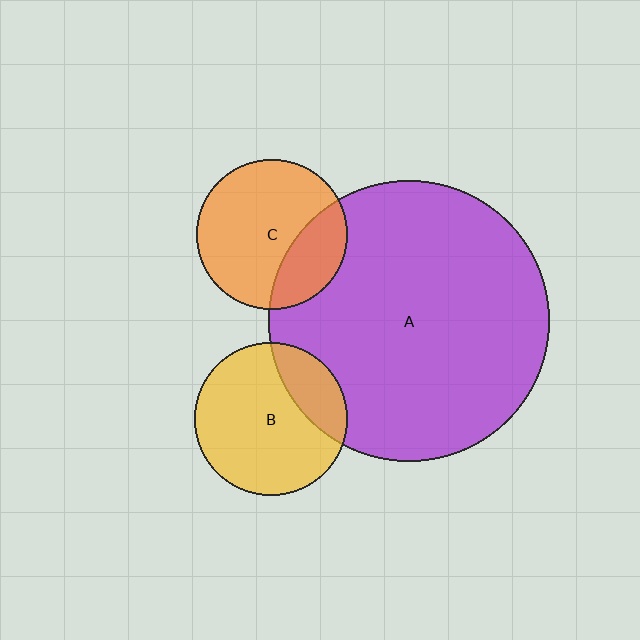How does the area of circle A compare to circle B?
Approximately 3.3 times.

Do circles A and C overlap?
Yes.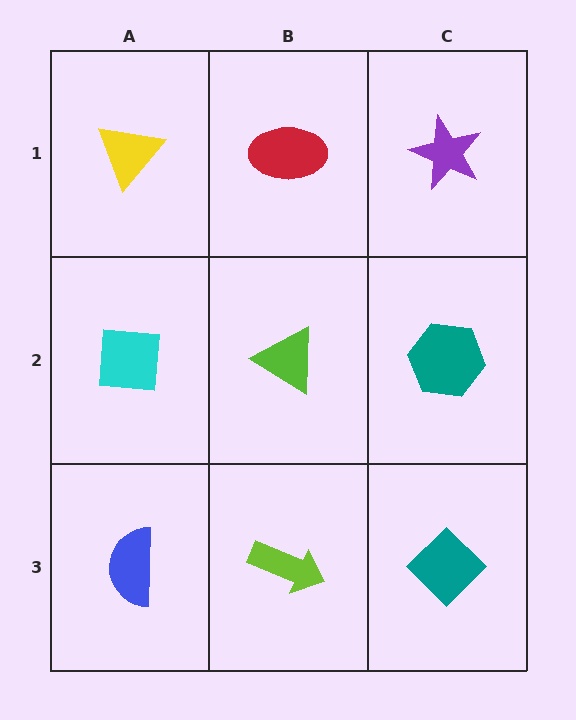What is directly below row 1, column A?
A cyan square.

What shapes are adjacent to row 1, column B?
A lime triangle (row 2, column B), a yellow triangle (row 1, column A), a purple star (row 1, column C).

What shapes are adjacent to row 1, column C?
A teal hexagon (row 2, column C), a red ellipse (row 1, column B).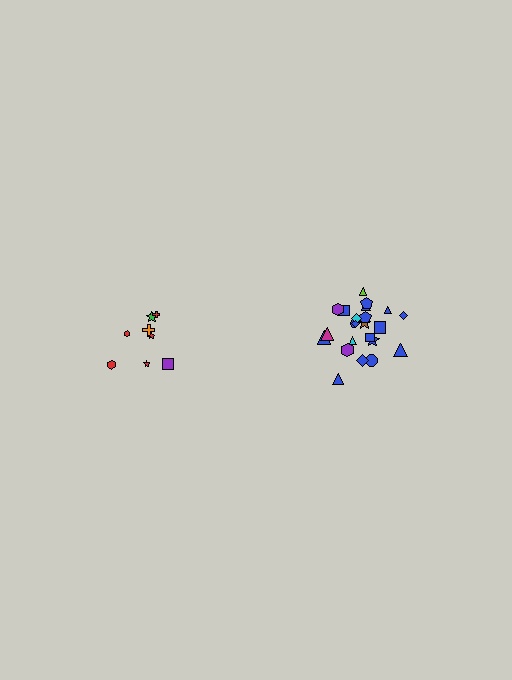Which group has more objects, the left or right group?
The right group.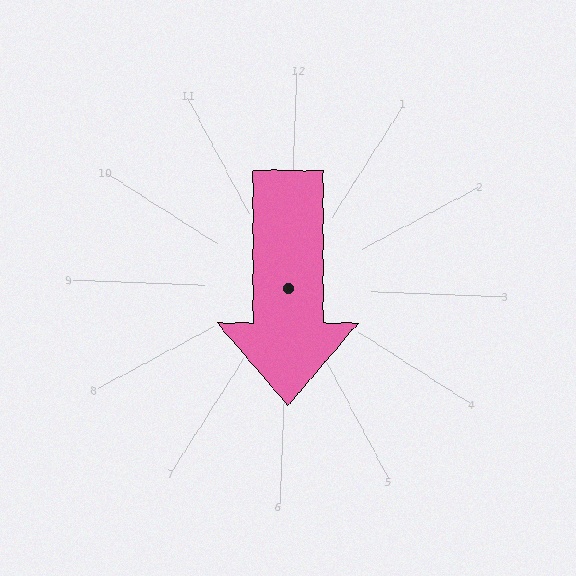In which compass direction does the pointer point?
South.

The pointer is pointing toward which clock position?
Roughly 6 o'clock.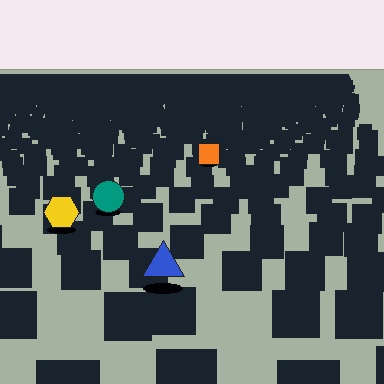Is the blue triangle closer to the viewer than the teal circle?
Yes. The blue triangle is closer — you can tell from the texture gradient: the ground texture is coarser near it.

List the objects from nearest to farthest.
From nearest to farthest: the blue triangle, the yellow hexagon, the teal circle, the orange square.